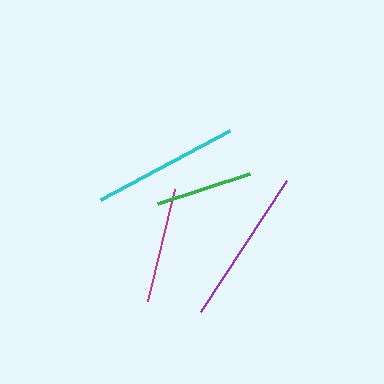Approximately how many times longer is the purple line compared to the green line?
The purple line is approximately 1.6 times the length of the green line.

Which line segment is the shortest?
The green line is the shortest at approximately 97 pixels.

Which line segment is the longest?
The purple line is the longest at approximately 157 pixels.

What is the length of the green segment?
The green segment is approximately 97 pixels long.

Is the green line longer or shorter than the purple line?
The purple line is longer than the green line.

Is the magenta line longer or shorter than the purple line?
The purple line is longer than the magenta line.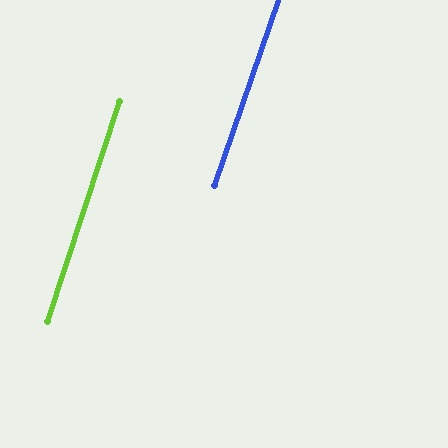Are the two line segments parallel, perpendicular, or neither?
Parallel — their directions differ by only 0.9°.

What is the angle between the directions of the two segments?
Approximately 1 degree.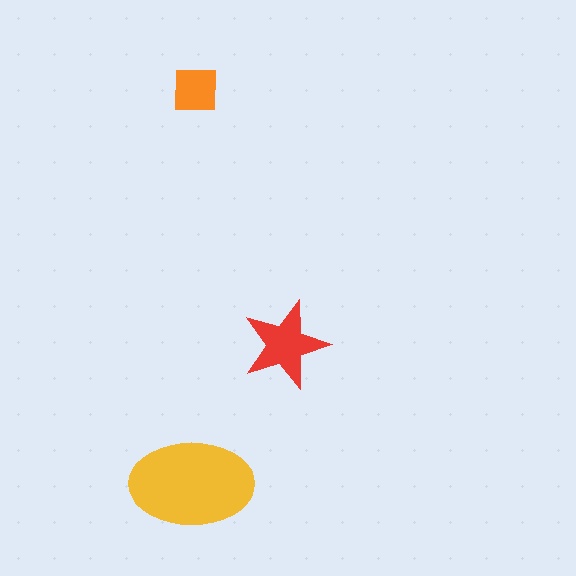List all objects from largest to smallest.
The yellow ellipse, the red star, the orange square.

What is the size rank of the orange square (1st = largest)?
3rd.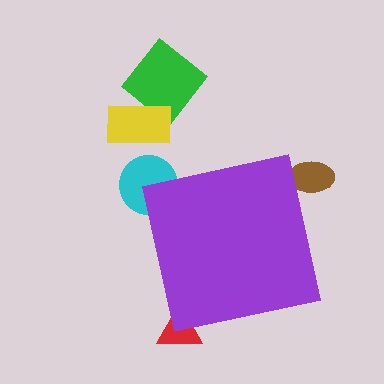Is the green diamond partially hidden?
No, the green diamond is fully visible.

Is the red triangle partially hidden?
Yes, the red triangle is partially hidden behind the purple square.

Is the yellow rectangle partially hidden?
No, the yellow rectangle is fully visible.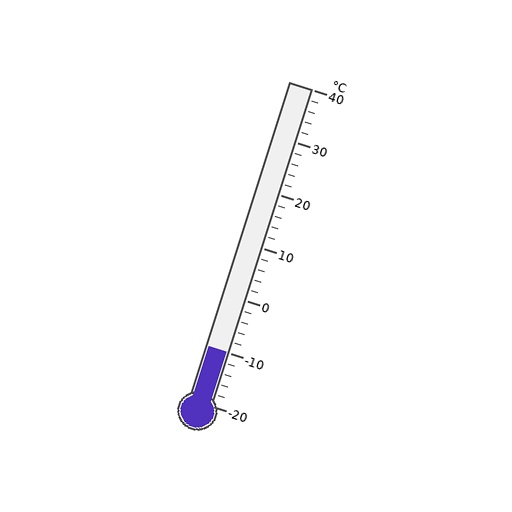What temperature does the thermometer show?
The thermometer shows approximately -10°C.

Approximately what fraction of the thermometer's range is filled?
The thermometer is filled to approximately 15% of its range.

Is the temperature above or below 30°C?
The temperature is below 30°C.